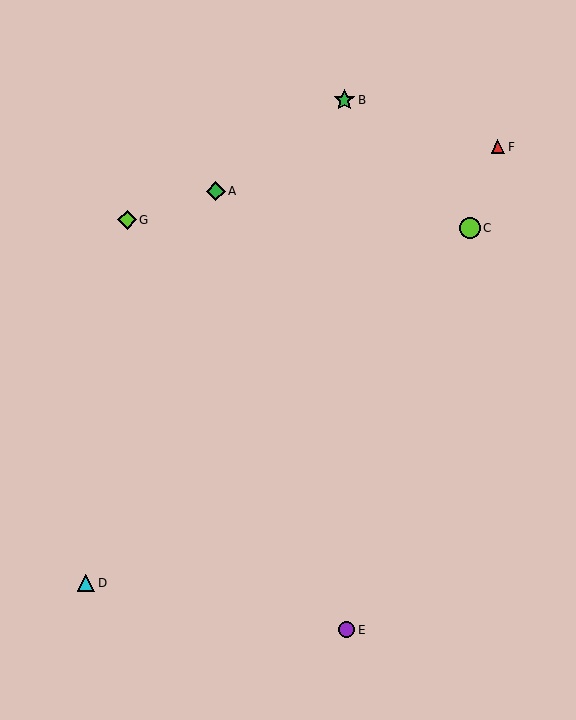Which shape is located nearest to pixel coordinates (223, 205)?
The green diamond (labeled A) at (216, 191) is nearest to that location.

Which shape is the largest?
The green star (labeled B) is the largest.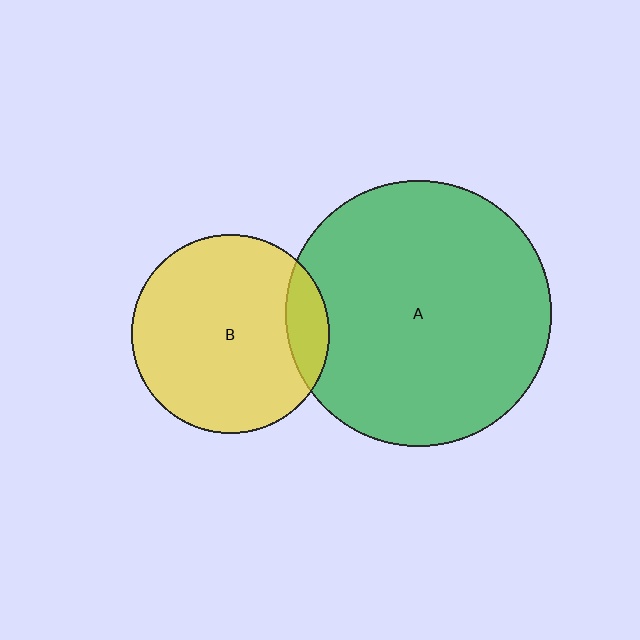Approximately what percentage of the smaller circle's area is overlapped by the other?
Approximately 15%.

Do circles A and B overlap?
Yes.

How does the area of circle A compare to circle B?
Approximately 1.8 times.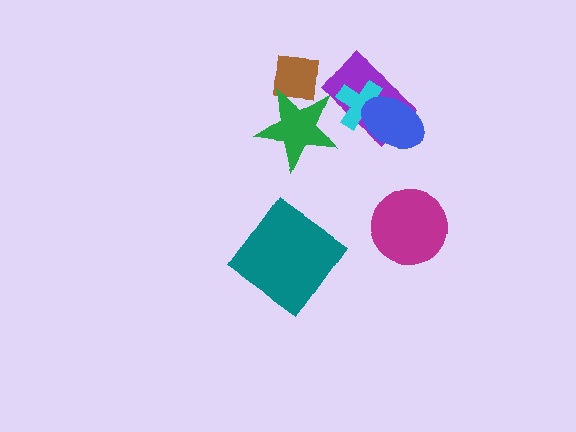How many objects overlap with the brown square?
1 object overlaps with the brown square.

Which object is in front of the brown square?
The green star is in front of the brown square.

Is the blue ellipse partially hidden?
No, no other shape covers it.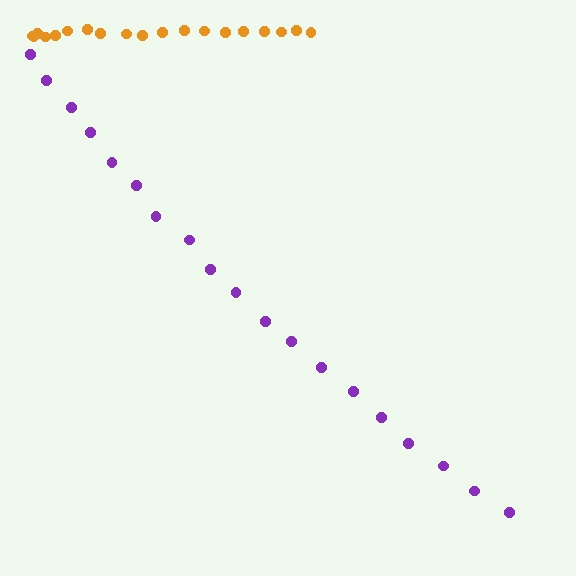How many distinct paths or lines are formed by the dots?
There are 2 distinct paths.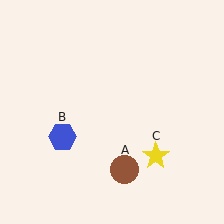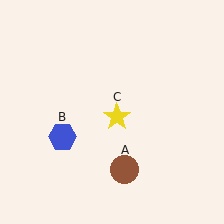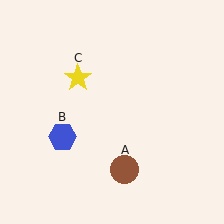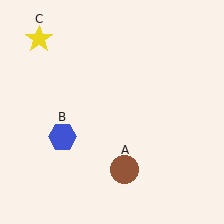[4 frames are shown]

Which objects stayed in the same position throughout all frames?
Brown circle (object A) and blue hexagon (object B) remained stationary.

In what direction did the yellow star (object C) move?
The yellow star (object C) moved up and to the left.